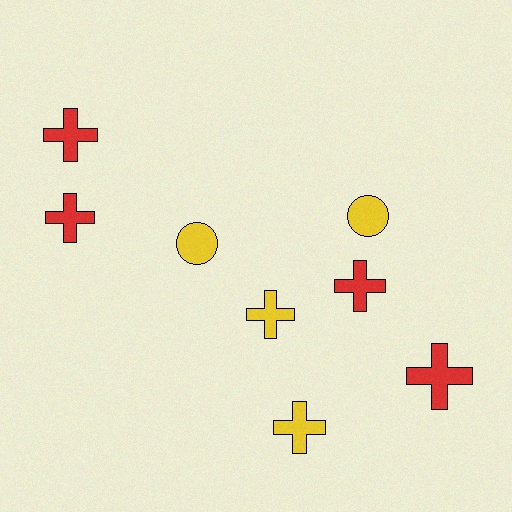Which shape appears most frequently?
Cross, with 6 objects.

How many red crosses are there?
There are 4 red crosses.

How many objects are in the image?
There are 8 objects.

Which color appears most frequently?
Yellow, with 4 objects.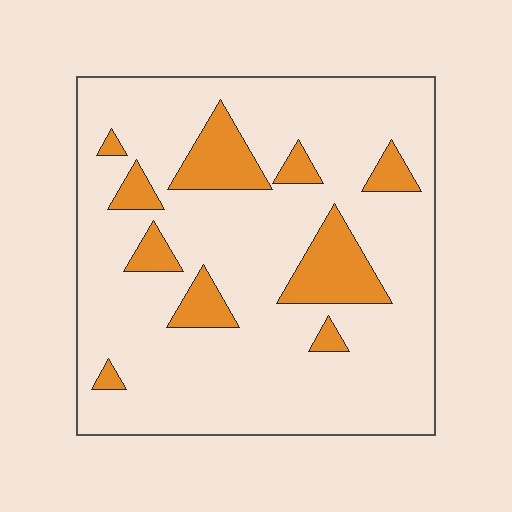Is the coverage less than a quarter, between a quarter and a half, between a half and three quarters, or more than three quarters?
Less than a quarter.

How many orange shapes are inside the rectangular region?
10.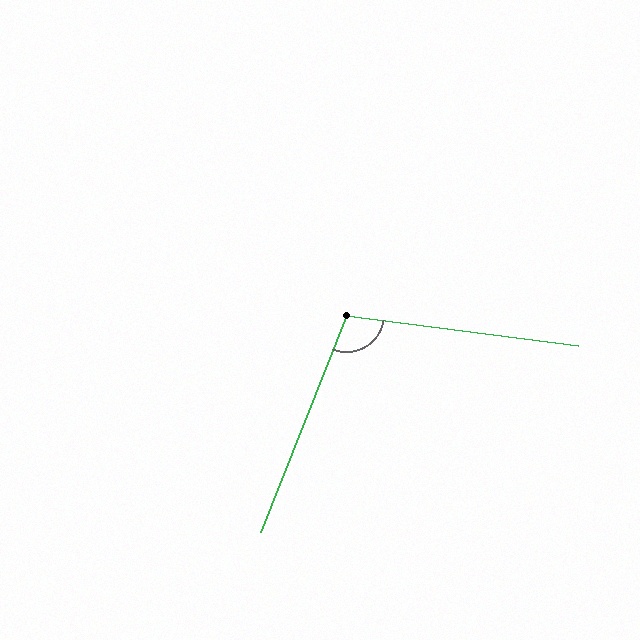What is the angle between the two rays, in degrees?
Approximately 104 degrees.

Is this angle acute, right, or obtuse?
It is obtuse.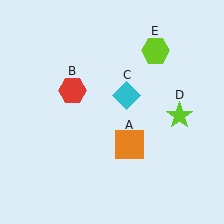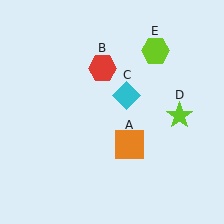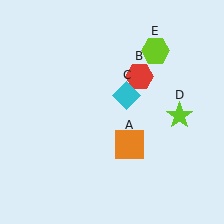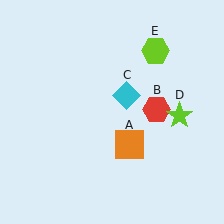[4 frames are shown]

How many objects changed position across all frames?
1 object changed position: red hexagon (object B).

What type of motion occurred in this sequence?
The red hexagon (object B) rotated clockwise around the center of the scene.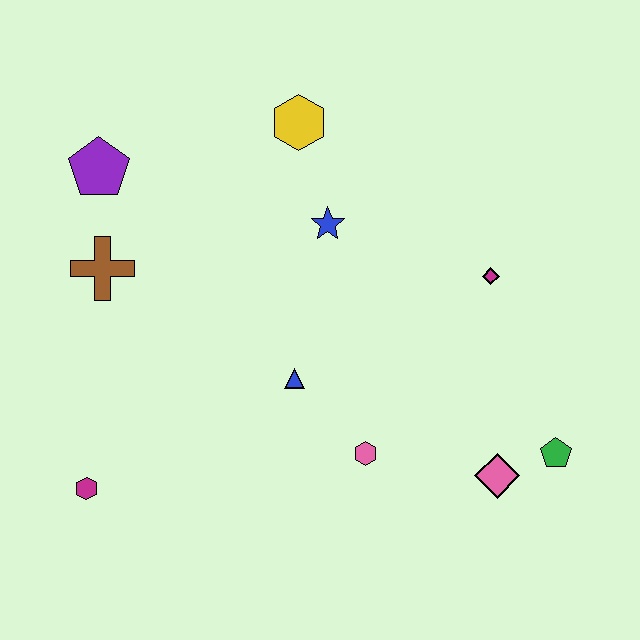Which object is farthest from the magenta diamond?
The magenta hexagon is farthest from the magenta diamond.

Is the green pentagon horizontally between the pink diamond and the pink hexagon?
No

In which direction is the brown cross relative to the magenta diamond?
The brown cross is to the left of the magenta diamond.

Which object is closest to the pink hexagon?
The blue triangle is closest to the pink hexagon.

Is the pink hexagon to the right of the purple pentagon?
Yes